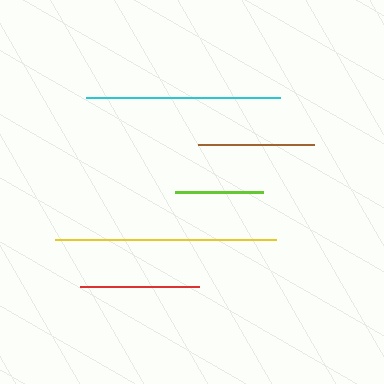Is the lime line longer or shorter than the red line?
The red line is longer than the lime line.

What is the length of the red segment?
The red segment is approximately 120 pixels long.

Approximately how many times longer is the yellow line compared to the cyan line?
The yellow line is approximately 1.1 times the length of the cyan line.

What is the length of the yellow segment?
The yellow segment is approximately 221 pixels long.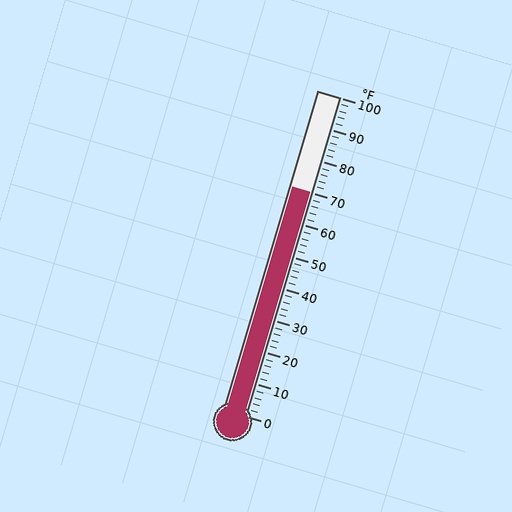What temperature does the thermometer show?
The thermometer shows approximately 70°F.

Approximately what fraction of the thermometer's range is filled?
The thermometer is filled to approximately 70% of its range.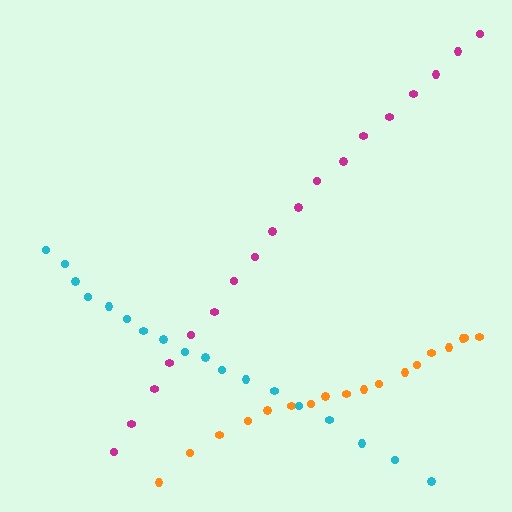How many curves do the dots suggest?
There are 3 distinct paths.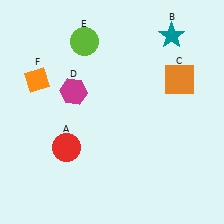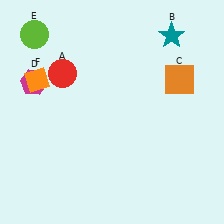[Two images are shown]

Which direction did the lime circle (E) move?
The lime circle (E) moved left.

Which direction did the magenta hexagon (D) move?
The magenta hexagon (D) moved left.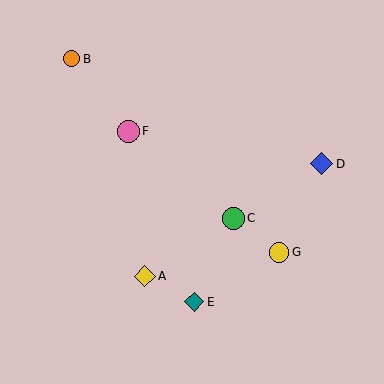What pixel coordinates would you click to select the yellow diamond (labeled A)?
Click at (145, 276) to select the yellow diamond A.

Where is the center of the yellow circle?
The center of the yellow circle is at (279, 252).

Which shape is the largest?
The green circle (labeled C) is the largest.